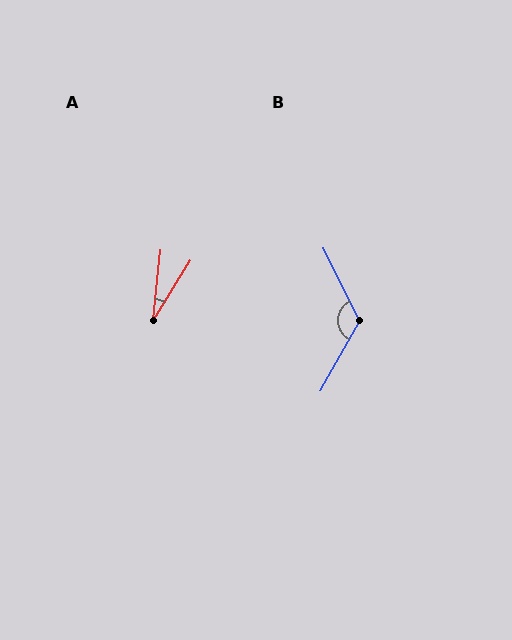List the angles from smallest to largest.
A (26°), B (125°).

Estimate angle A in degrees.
Approximately 26 degrees.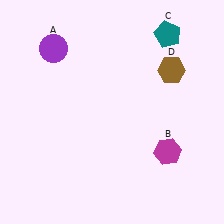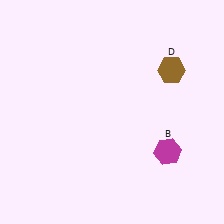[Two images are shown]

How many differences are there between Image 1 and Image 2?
There are 2 differences between the two images.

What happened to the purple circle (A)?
The purple circle (A) was removed in Image 2. It was in the top-left area of Image 1.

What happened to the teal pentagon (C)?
The teal pentagon (C) was removed in Image 2. It was in the top-right area of Image 1.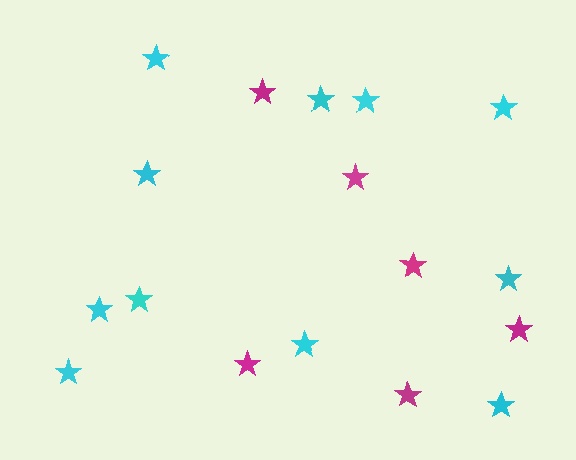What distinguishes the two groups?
There are 2 groups: one group of magenta stars (6) and one group of cyan stars (11).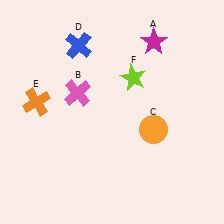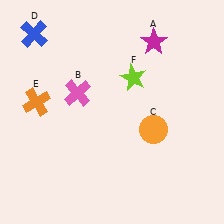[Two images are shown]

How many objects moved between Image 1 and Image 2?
1 object moved between the two images.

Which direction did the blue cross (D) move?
The blue cross (D) moved left.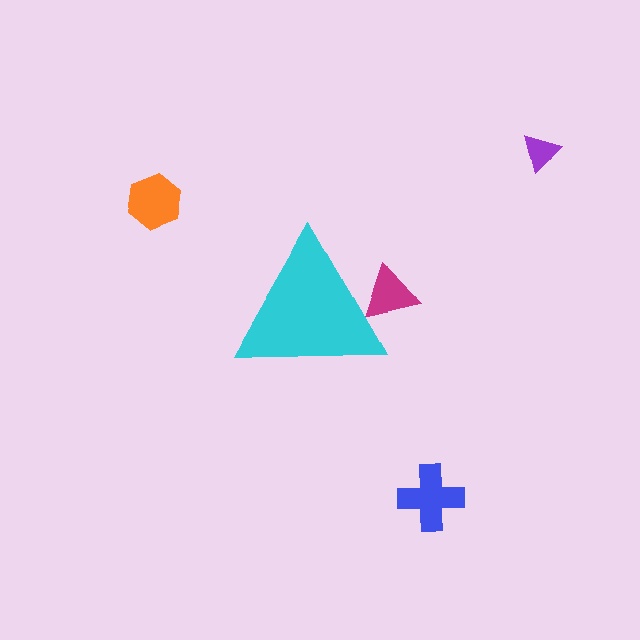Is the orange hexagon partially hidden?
No, the orange hexagon is fully visible.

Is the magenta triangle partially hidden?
Yes, the magenta triangle is partially hidden behind the cyan triangle.